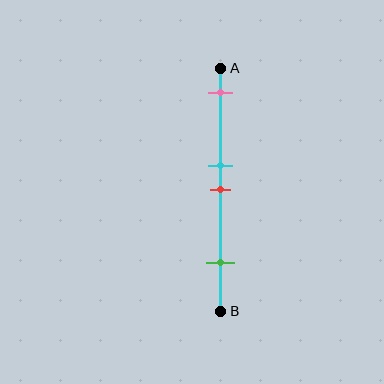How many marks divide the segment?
There are 4 marks dividing the segment.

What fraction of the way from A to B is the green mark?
The green mark is approximately 80% (0.8) of the way from A to B.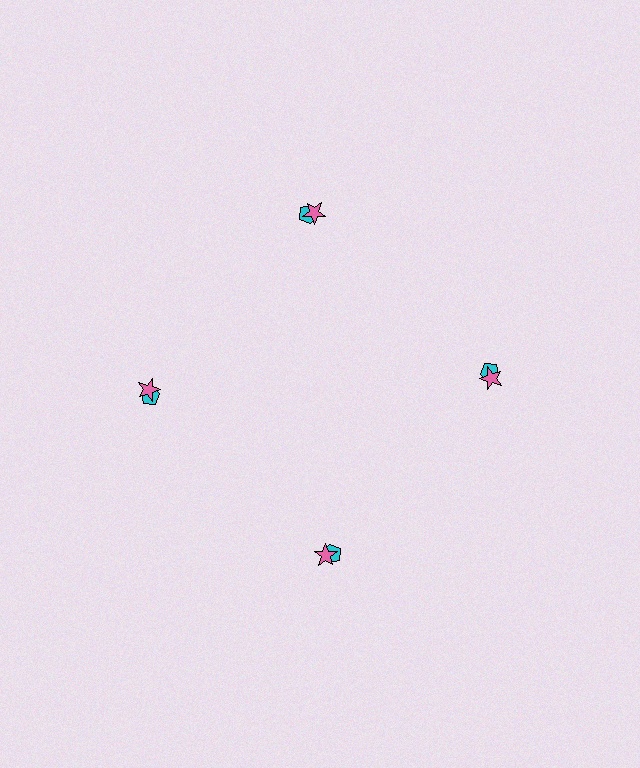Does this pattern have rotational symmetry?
Yes, this pattern has 4-fold rotational symmetry. It looks the same after rotating 90 degrees around the center.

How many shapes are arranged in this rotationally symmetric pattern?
There are 8 shapes, arranged in 4 groups of 2.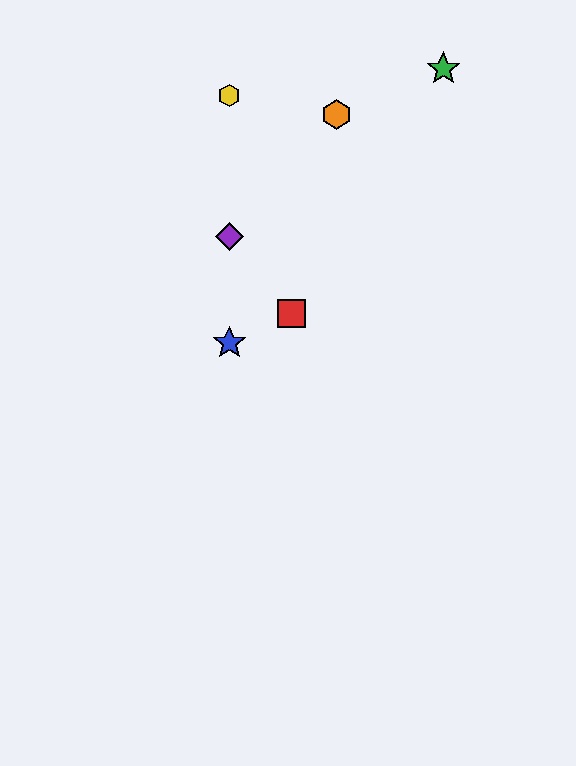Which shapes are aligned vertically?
The blue star, the yellow hexagon, the purple diamond are aligned vertically.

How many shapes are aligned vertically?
3 shapes (the blue star, the yellow hexagon, the purple diamond) are aligned vertically.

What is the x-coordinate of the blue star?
The blue star is at x≈229.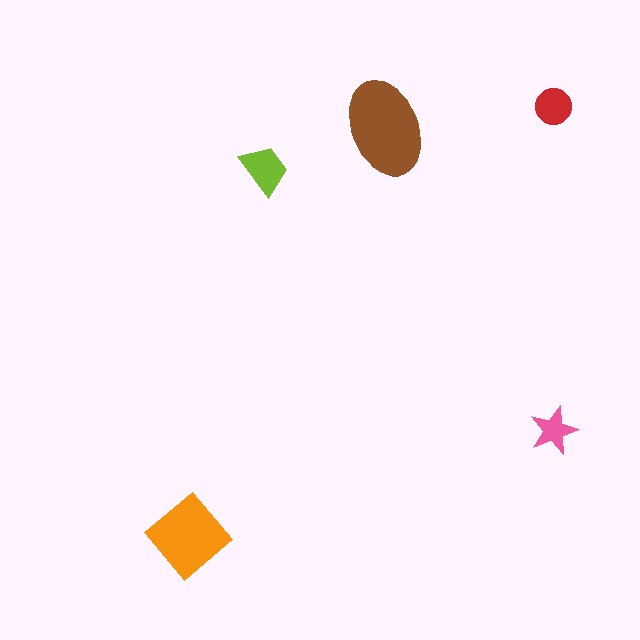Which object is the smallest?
The pink star.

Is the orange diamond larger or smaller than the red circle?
Larger.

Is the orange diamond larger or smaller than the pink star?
Larger.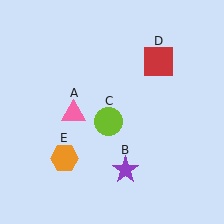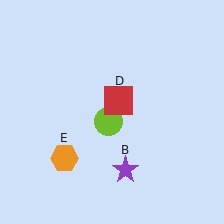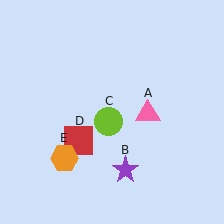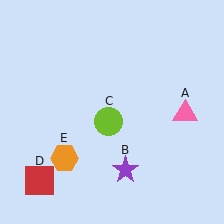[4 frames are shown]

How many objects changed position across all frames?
2 objects changed position: pink triangle (object A), red square (object D).